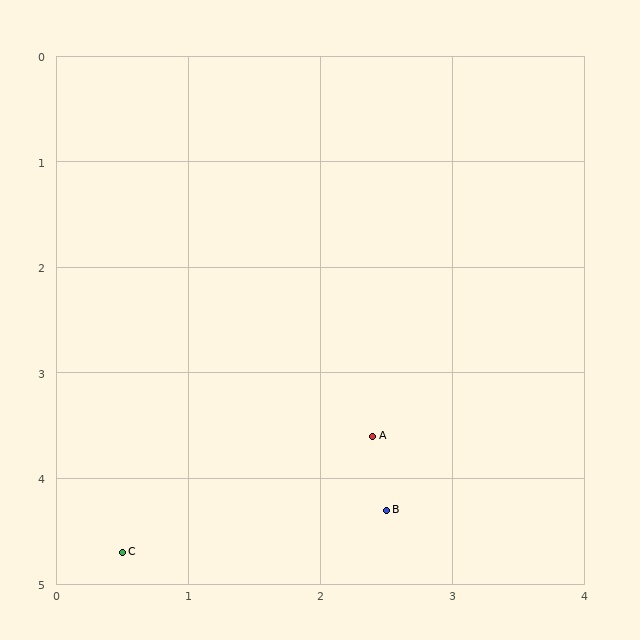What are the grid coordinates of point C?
Point C is at approximately (0.5, 4.7).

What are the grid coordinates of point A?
Point A is at approximately (2.4, 3.6).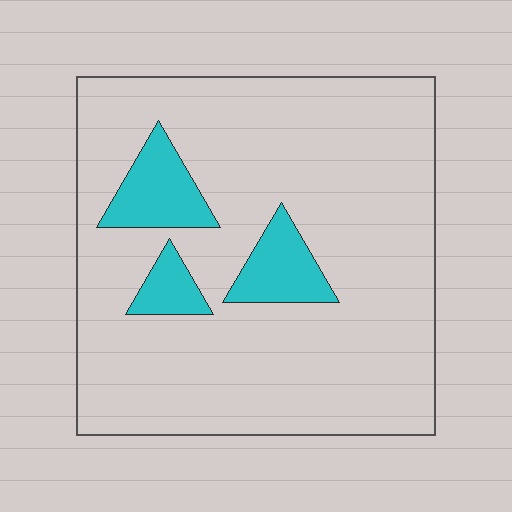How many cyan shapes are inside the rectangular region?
3.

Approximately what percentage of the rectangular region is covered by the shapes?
Approximately 15%.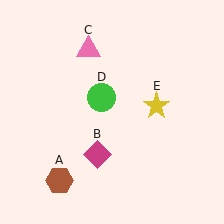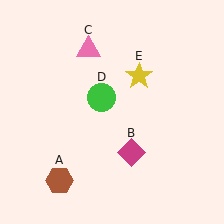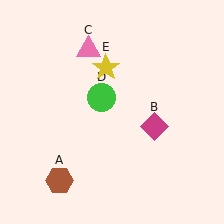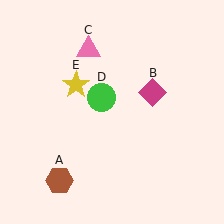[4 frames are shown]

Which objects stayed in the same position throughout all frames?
Brown hexagon (object A) and pink triangle (object C) and green circle (object D) remained stationary.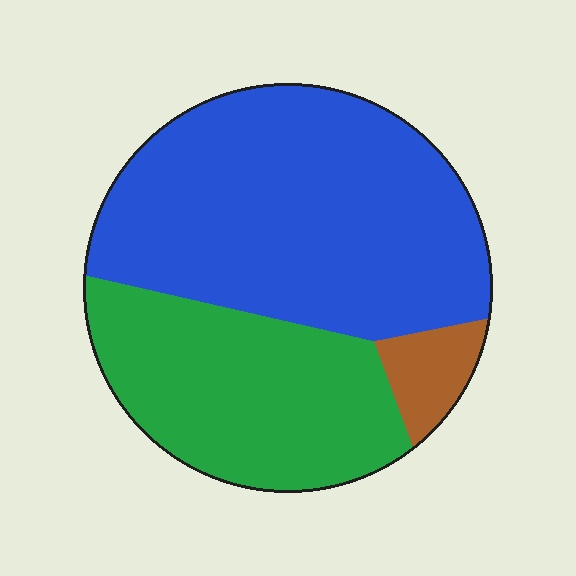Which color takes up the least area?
Brown, at roughly 5%.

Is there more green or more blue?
Blue.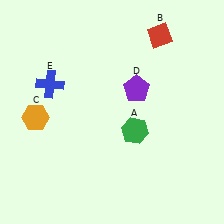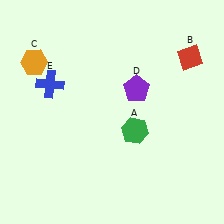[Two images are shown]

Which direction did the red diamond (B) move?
The red diamond (B) moved right.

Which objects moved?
The objects that moved are: the red diamond (B), the orange hexagon (C).